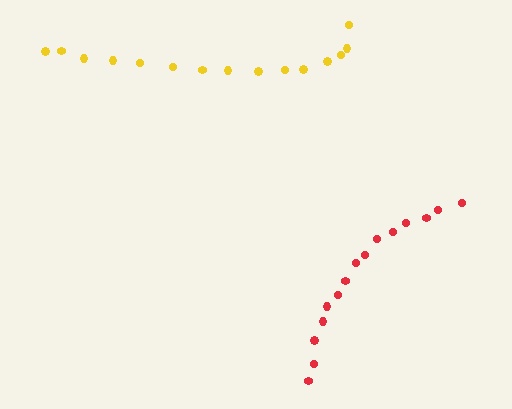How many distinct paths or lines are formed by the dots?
There are 2 distinct paths.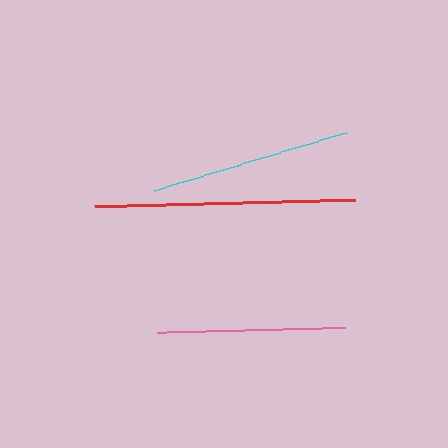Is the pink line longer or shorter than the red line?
The red line is longer than the pink line.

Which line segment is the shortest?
The pink line is the shortest at approximately 189 pixels.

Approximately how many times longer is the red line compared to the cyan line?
The red line is approximately 1.3 times the length of the cyan line.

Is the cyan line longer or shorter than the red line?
The red line is longer than the cyan line.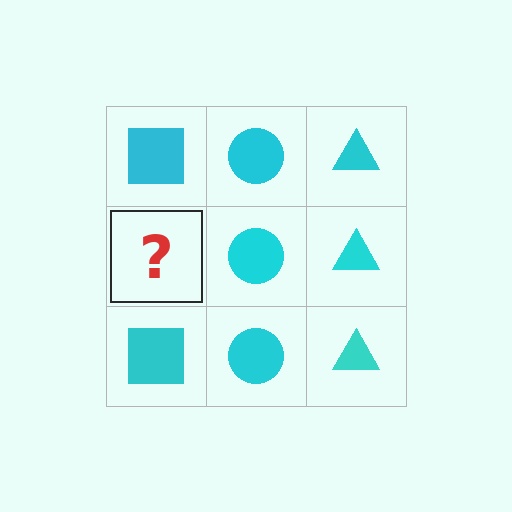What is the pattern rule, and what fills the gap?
The rule is that each column has a consistent shape. The gap should be filled with a cyan square.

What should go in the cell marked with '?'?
The missing cell should contain a cyan square.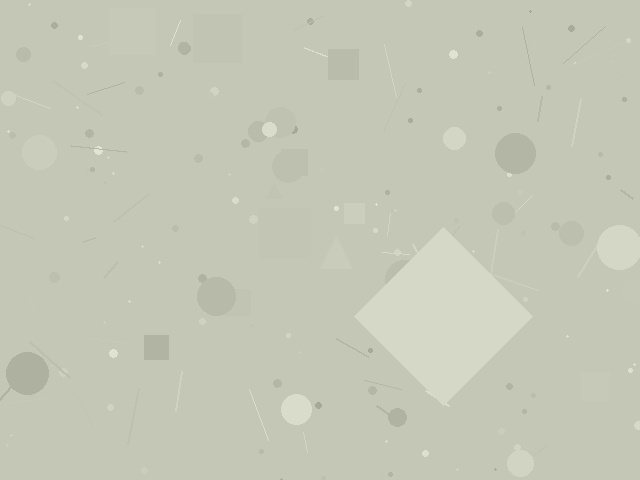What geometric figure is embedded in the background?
A diamond is embedded in the background.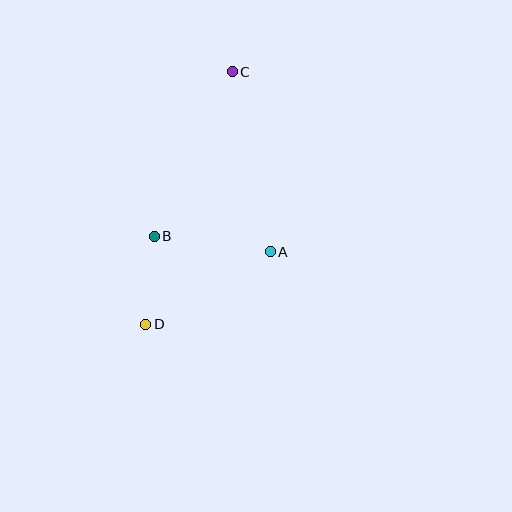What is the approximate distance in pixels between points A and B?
The distance between A and B is approximately 117 pixels.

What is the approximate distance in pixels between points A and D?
The distance between A and D is approximately 144 pixels.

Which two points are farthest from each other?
Points C and D are farthest from each other.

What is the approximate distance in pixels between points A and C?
The distance between A and C is approximately 184 pixels.